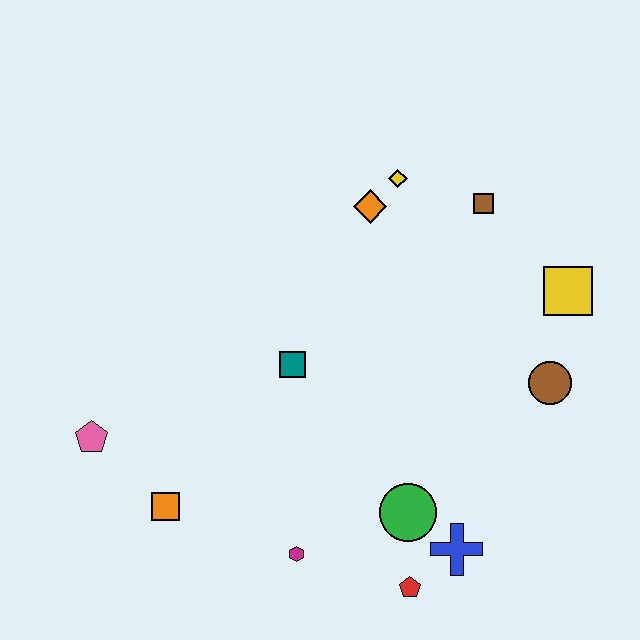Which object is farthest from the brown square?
The pink pentagon is farthest from the brown square.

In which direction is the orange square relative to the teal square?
The orange square is below the teal square.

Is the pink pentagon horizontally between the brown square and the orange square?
No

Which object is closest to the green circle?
The blue cross is closest to the green circle.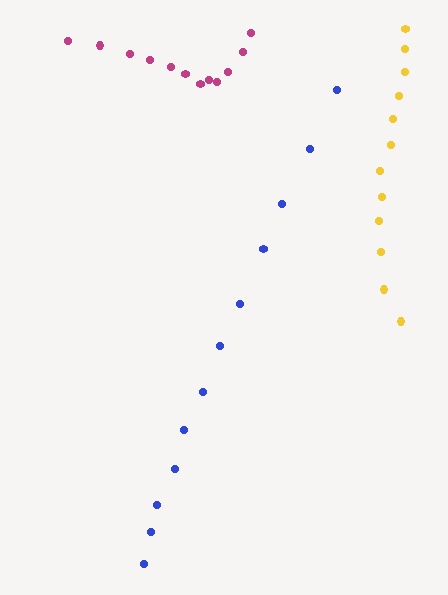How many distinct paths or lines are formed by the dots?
There are 3 distinct paths.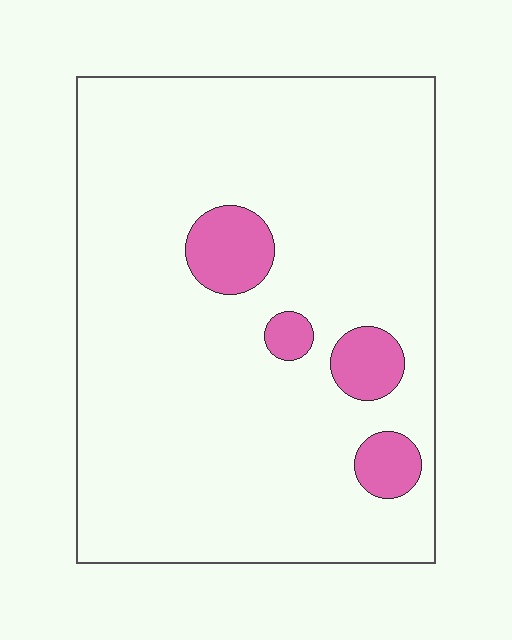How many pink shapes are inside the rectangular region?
4.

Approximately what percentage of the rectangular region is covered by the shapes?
Approximately 10%.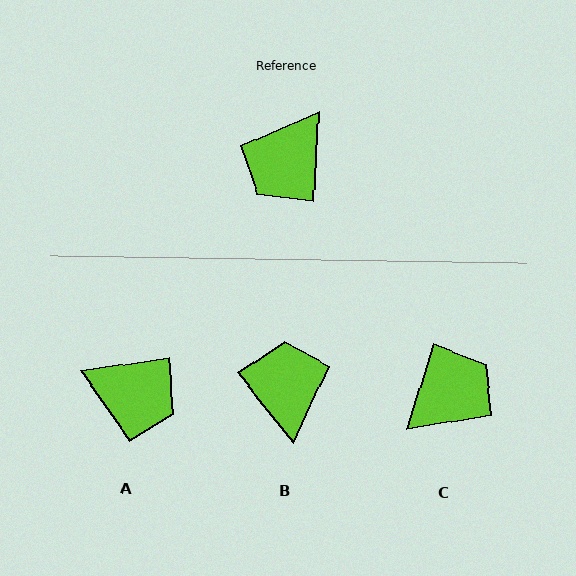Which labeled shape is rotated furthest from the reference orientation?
C, about 166 degrees away.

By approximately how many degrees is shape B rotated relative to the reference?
Approximately 139 degrees clockwise.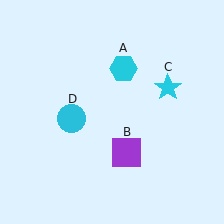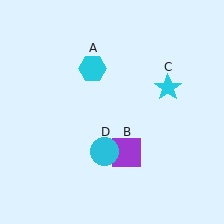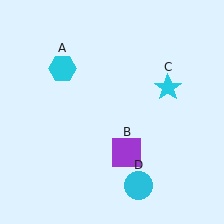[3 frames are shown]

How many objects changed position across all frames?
2 objects changed position: cyan hexagon (object A), cyan circle (object D).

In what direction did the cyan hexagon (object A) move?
The cyan hexagon (object A) moved left.